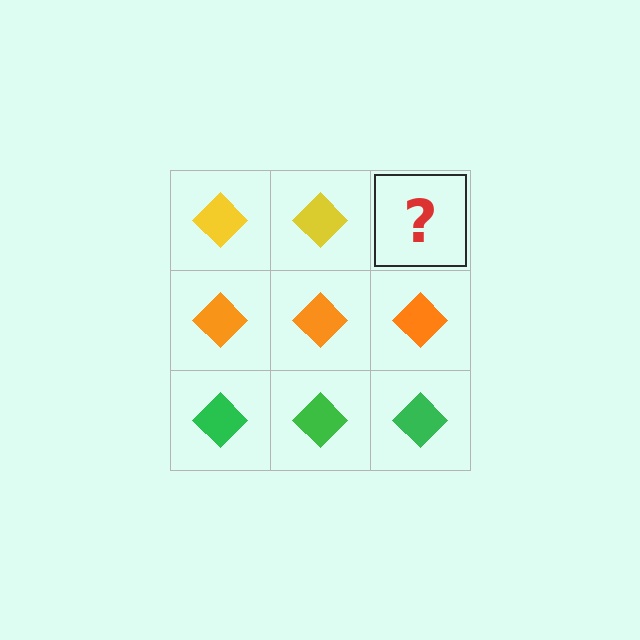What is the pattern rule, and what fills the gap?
The rule is that each row has a consistent color. The gap should be filled with a yellow diamond.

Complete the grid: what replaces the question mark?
The question mark should be replaced with a yellow diamond.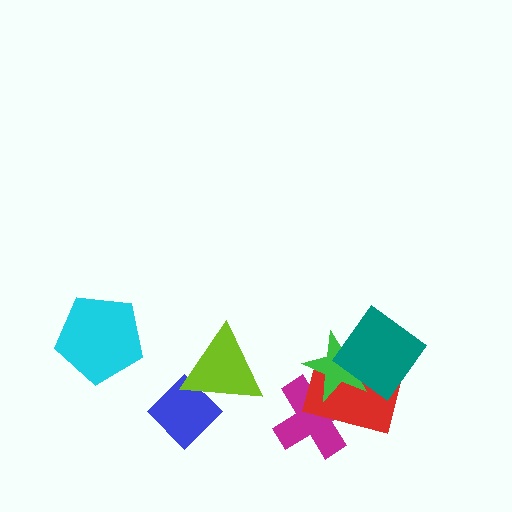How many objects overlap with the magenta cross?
2 objects overlap with the magenta cross.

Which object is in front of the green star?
The teal diamond is in front of the green star.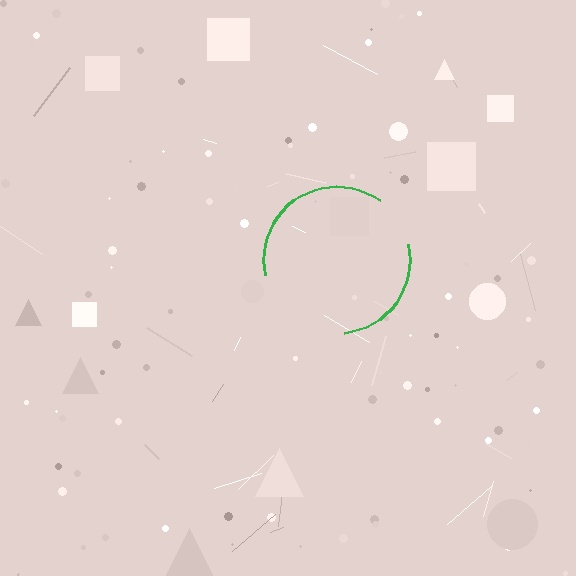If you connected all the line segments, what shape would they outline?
They would outline a circle.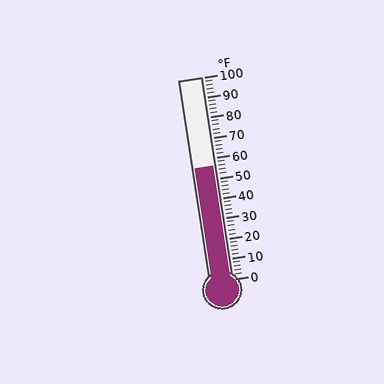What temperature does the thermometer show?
The thermometer shows approximately 56°F.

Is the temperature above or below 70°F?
The temperature is below 70°F.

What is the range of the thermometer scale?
The thermometer scale ranges from 0°F to 100°F.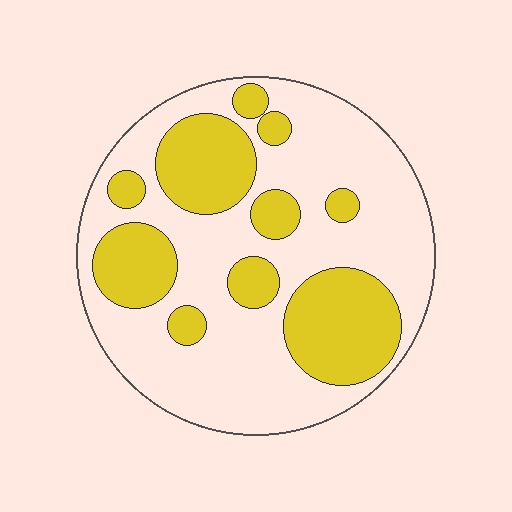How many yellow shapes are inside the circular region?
10.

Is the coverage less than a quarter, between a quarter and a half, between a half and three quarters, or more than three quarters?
Between a quarter and a half.